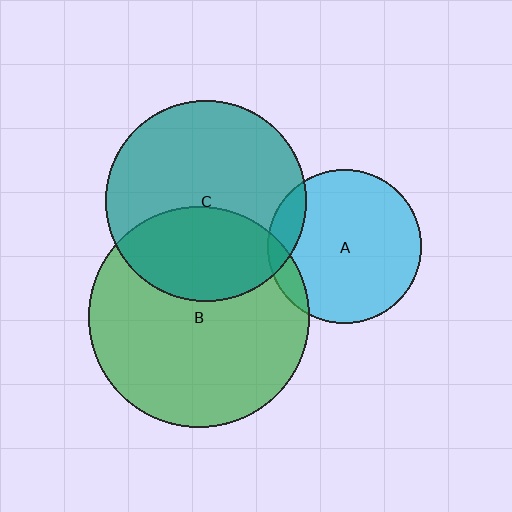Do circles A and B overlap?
Yes.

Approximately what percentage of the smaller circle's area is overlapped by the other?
Approximately 10%.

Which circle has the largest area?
Circle B (green).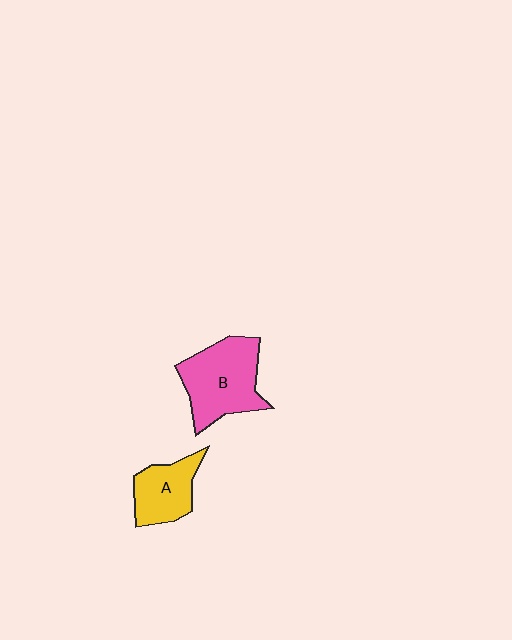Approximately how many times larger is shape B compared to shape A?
Approximately 1.6 times.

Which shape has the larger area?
Shape B (pink).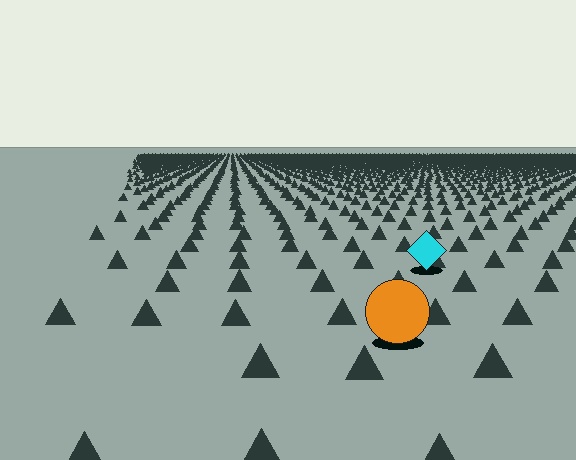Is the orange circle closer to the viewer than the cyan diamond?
Yes. The orange circle is closer — you can tell from the texture gradient: the ground texture is coarser near it.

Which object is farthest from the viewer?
The cyan diamond is farthest from the viewer. It appears smaller and the ground texture around it is denser.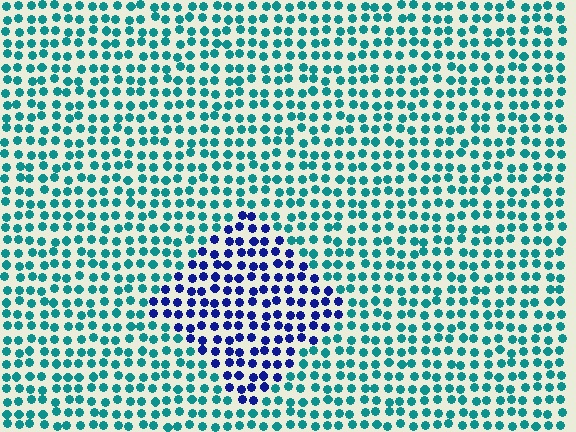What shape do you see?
I see a diamond.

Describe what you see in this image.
The image is filled with small teal elements in a uniform arrangement. A diamond-shaped region is visible where the elements are tinted to a slightly different hue, forming a subtle color boundary.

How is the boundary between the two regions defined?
The boundary is defined purely by a slight shift in hue (about 57 degrees). Spacing, size, and orientation are identical on both sides.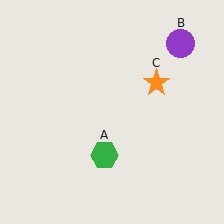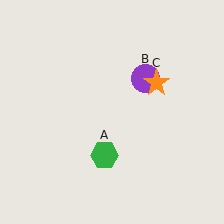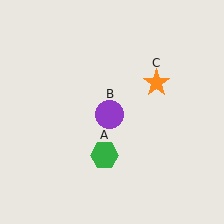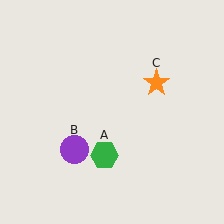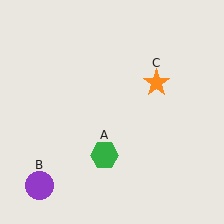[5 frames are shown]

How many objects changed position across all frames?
1 object changed position: purple circle (object B).